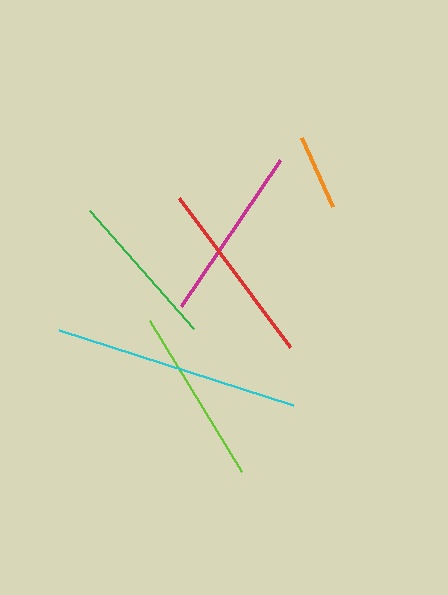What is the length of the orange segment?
The orange segment is approximately 75 pixels long.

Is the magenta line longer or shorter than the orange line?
The magenta line is longer than the orange line.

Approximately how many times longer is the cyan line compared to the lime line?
The cyan line is approximately 1.4 times the length of the lime line.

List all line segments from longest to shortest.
From longest to shortest: cyan, red, lime, magenta, green, orange.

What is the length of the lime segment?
The lime segment is approximately 177 pixels long.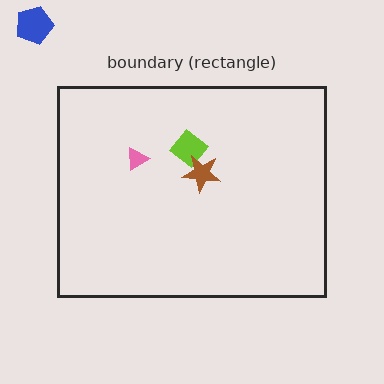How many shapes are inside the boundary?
3 inside, 1 outside.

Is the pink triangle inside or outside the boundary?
Inside.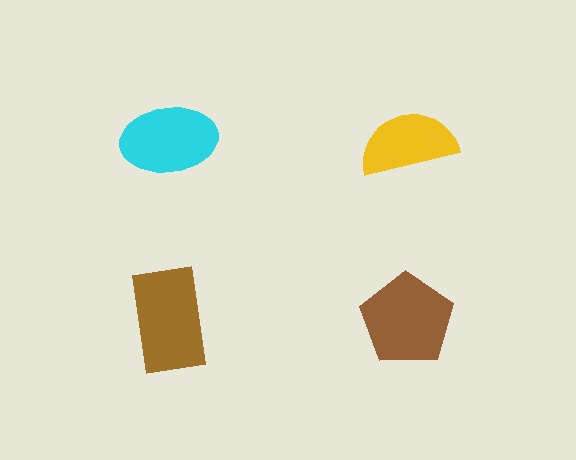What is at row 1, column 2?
A yellow semicircle.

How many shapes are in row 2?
2 shapes.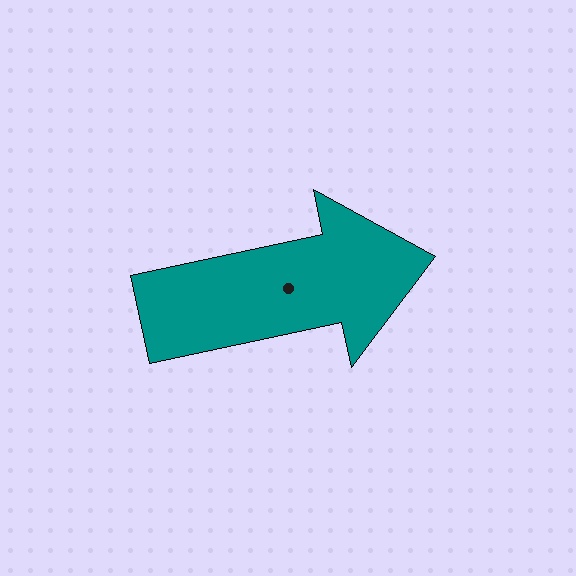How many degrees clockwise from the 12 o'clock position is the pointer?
Approximately 78 degrees.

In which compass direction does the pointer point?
East.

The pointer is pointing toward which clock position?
Roughly 3 o'clock.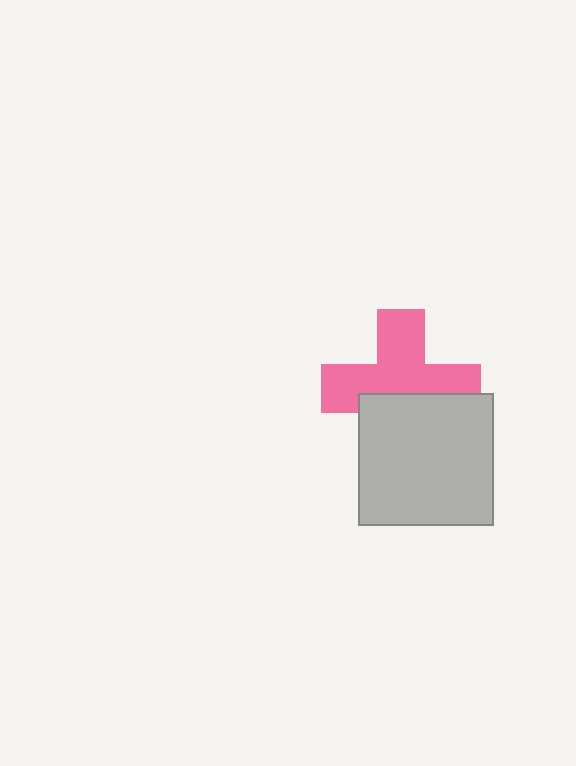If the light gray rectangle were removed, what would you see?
You would see the complete pink cross.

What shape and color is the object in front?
The object in front is a light gray rectangle.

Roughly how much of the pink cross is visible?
About half of it is visible (roughly 61%).